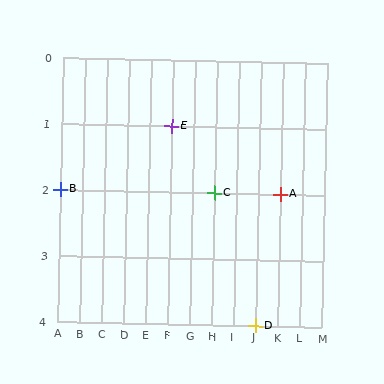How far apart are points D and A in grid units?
Points D and A are 1 column and 2 rows apart (about 2.2 grid units diagonally).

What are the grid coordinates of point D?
Point D is at grid coordinates (J, 4).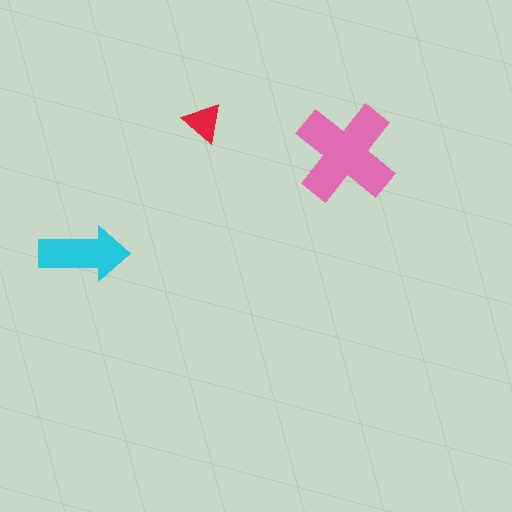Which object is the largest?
The pink cross.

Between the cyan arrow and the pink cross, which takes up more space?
The pink cross.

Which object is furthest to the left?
The cyan arrow is leftmost.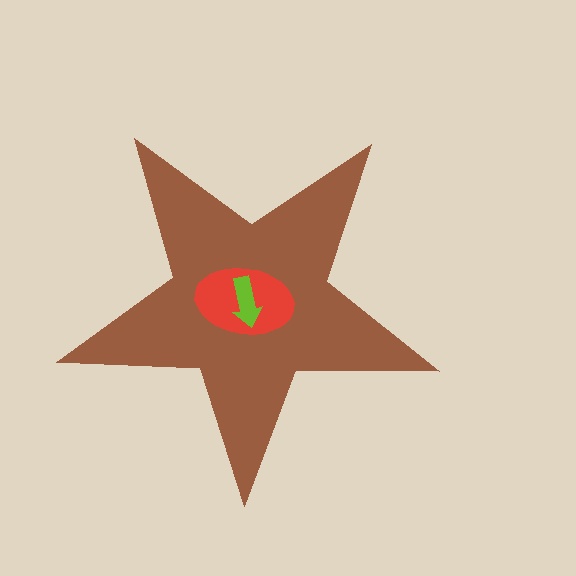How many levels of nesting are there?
3.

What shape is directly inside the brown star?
The red ellipse.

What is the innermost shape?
The lime arrow.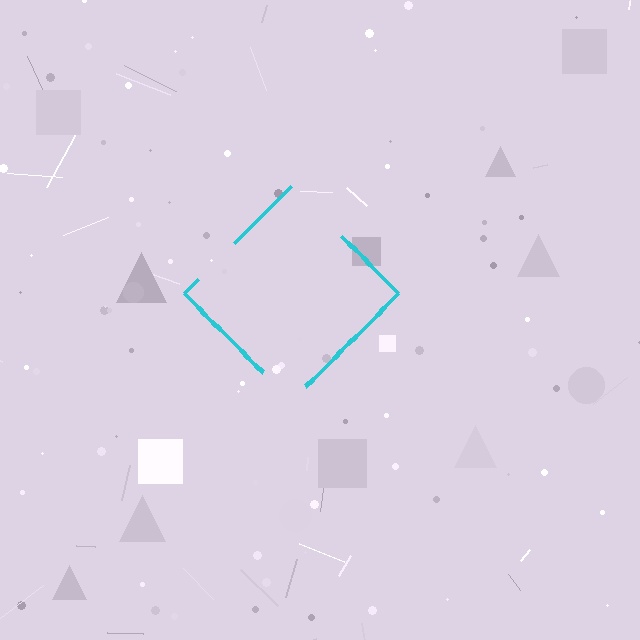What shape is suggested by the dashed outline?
The dashed outline suggests a diamond.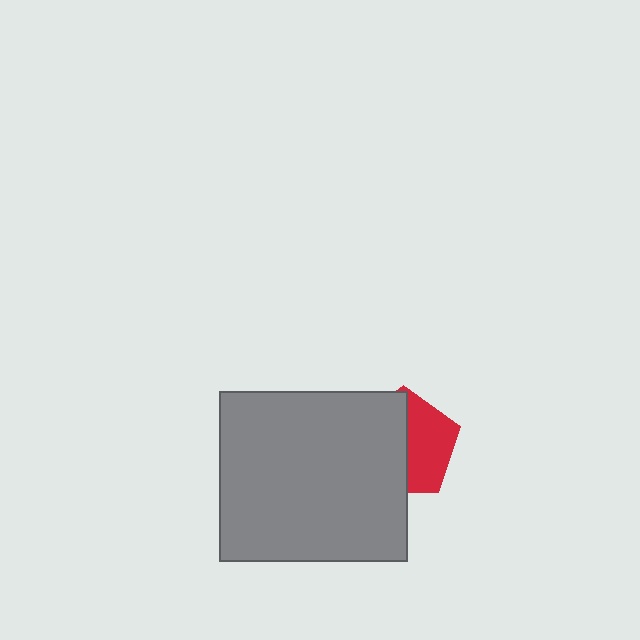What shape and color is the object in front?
The object in front is a gray rectangle.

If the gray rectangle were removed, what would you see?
You would see the complete red pentagon.